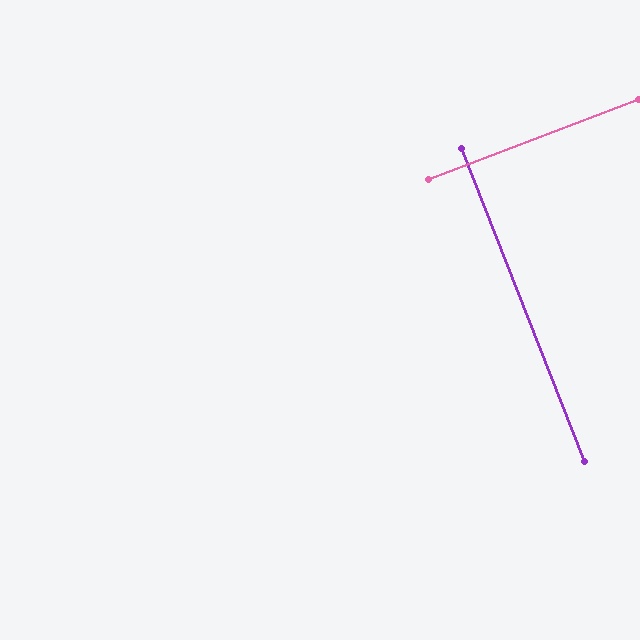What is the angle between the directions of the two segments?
Approximately 90 degrees.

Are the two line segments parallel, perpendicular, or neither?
Perpendicular — they meet at approximately 90°.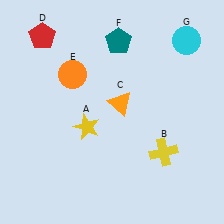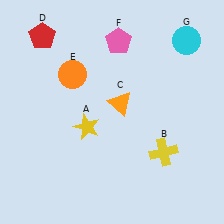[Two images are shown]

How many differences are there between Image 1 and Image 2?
There is 1 difference between the two images.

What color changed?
The pentagon (F) changed from teal in Image 1 to pink in Image 2.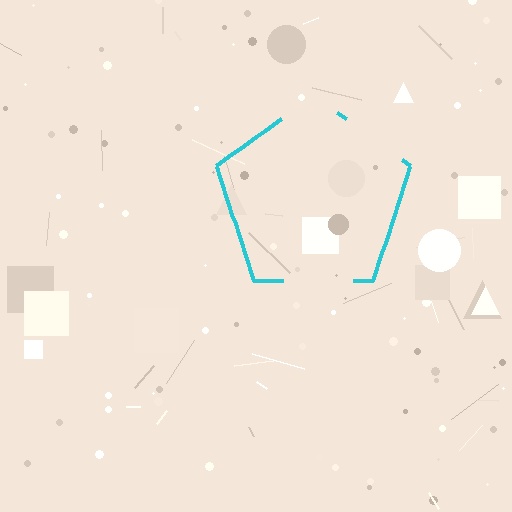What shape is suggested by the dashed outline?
The dashed outline suggests a pentagon.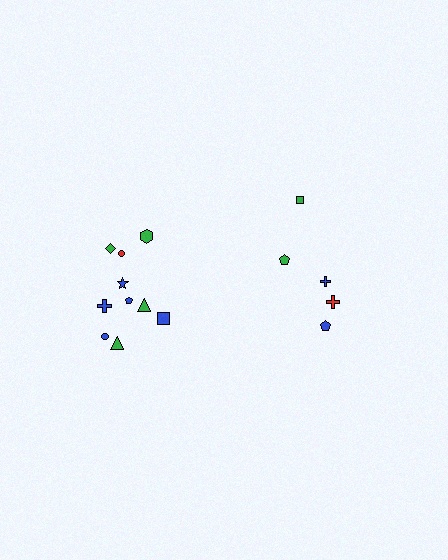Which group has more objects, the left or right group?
The left group.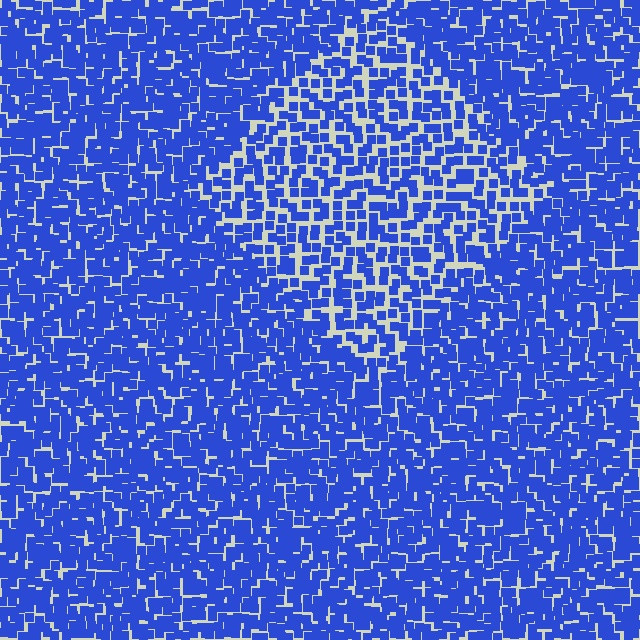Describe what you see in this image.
The image contains small blue elements arranged at two different densities. A diamond-shaped region is visible where the elements are less densely packed than the surrounding area.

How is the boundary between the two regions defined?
The boundary is defined by a change in element density (approximately 1.6x ratio). All elements are the same color, size, and shape.